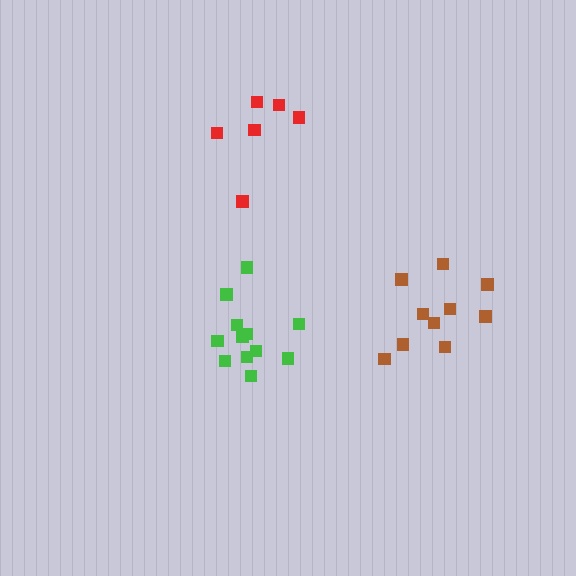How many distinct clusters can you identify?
There are 3 distinct clusters.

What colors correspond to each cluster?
The clusters are colored: green, brown, red.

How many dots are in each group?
Group 1: 12 dots, Group 2: 10 dots, Group 3: 6 dots (28 total).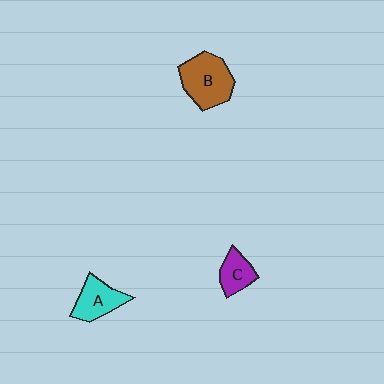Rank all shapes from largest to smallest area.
From largest to smallest: B (brown), A (cyan), C (purple).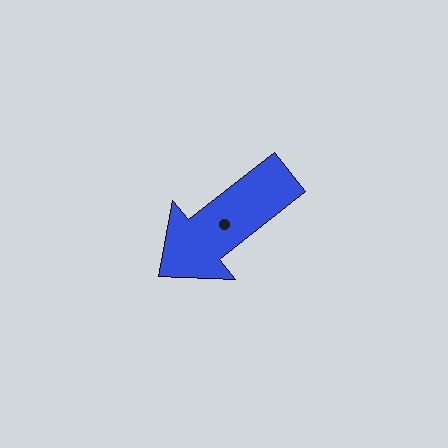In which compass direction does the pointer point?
Southwest.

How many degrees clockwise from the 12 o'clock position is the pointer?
Approximately 231 degrees.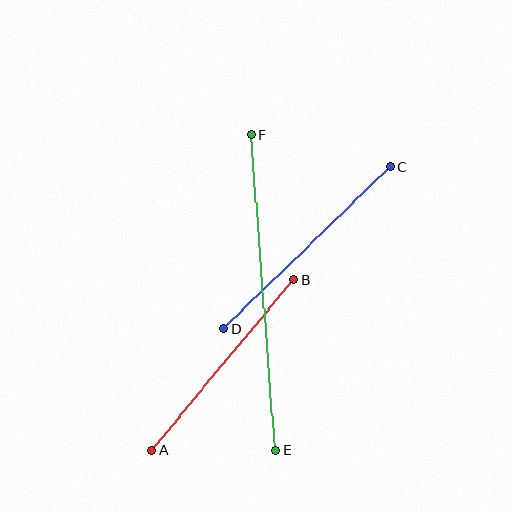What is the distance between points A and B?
The distance is approximately 223 pixels.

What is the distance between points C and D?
The distance is approximately 233 pixels.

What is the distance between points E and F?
The distance is approximately 316 pixels.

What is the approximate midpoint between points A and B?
The midpoint is at approximately (223, 365) pixels.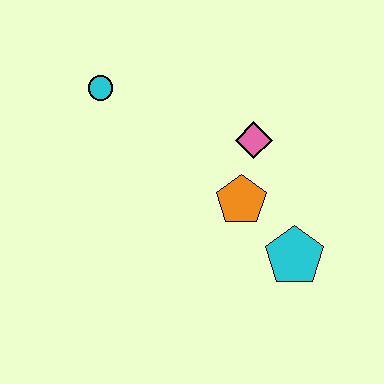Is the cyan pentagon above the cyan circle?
No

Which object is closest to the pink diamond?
The orange pentagon is closest to the pink diamond.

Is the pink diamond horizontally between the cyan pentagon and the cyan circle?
Yes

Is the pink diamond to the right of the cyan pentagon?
No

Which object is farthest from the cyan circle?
The cyan pentagon is farthest from the cyan circle.